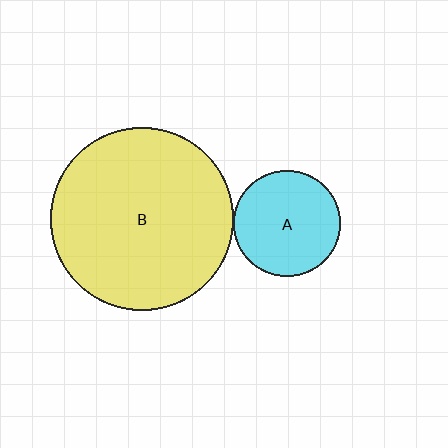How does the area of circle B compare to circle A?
Approximately 3.0 times.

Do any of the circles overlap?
No, none of the circles overlap.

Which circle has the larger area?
Circle B (yellow).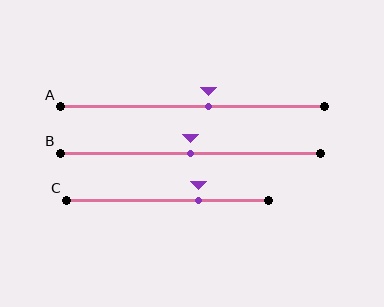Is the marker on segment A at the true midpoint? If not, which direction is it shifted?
No, the marker on segment A is shifted to the right by about 6% of the segment length.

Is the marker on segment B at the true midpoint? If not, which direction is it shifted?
Yes, the marker on segment B is at the true midpoint.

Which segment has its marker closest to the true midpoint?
Segment B has its marker closest to the true midpoint.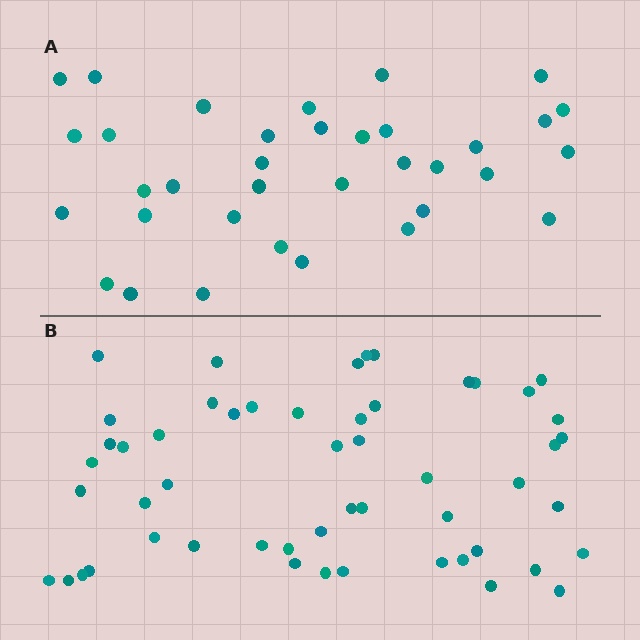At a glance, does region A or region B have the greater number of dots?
Region B (the bottom region) has more dots.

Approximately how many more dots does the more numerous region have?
Region B has approximately 20 more dots than region A.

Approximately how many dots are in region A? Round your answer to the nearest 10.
About 40 dots. (The exact count is 35, which rounds to 40.)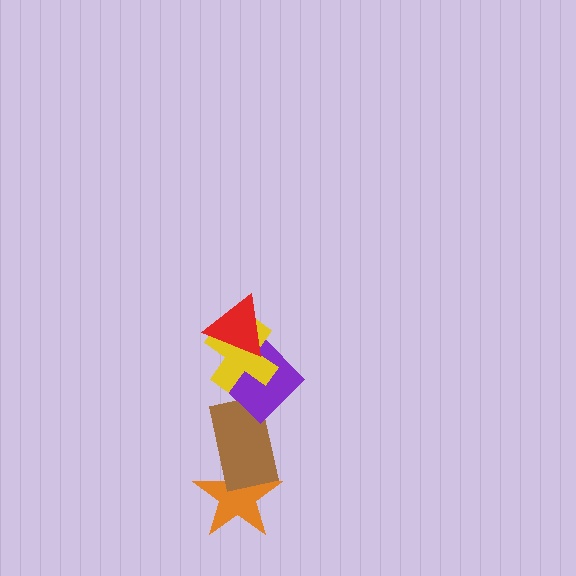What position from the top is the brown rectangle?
The brown rectangle is 4th from the top.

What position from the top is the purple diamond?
The purple diamond is 3rd from the top.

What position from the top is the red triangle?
The red triangle is 1st from the top.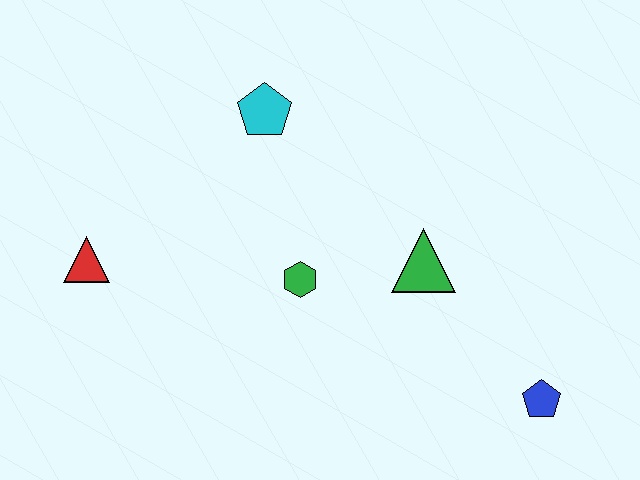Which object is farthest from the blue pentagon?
The red triangle is farthest from the blue pentagon.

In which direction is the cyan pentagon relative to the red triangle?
The cyan pentagon is to the right of the red triangle.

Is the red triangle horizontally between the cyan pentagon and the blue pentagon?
No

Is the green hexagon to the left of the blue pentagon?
Yes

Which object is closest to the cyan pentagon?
The green hexagon is closest to the cyan pentagon.